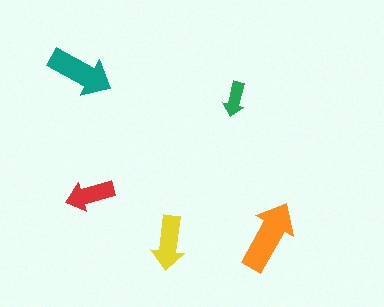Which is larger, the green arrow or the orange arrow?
The orange one.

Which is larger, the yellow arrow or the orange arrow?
The orange one.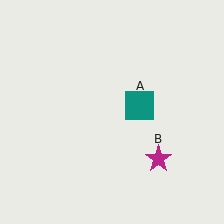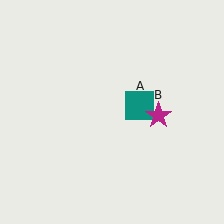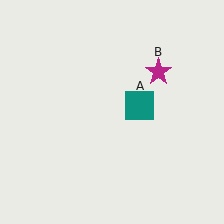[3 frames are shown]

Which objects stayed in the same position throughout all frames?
Teal square (object A) remained stationary.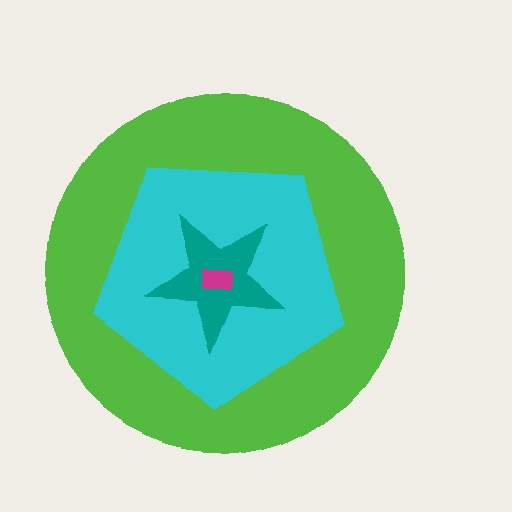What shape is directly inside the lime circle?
The cyan pentagon.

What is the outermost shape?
The lime circle.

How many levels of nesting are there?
4.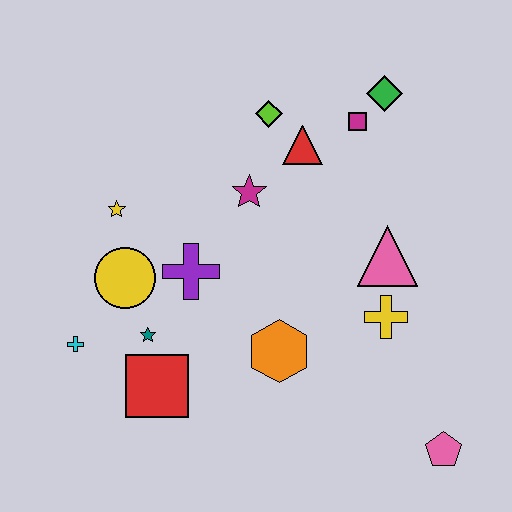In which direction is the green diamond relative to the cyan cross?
The green diamond is to the right of the cyan cross.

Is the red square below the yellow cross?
Yes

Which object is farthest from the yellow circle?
The pink pentagon is farthest from the yellow circle.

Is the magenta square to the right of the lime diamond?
Yes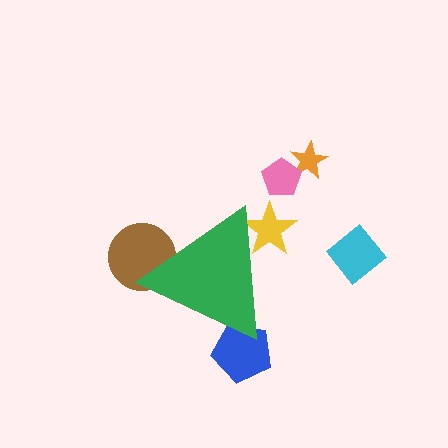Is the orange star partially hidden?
No, the orange star is fully visible.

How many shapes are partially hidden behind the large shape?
3 shapes are partially hidden.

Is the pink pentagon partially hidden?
No, the pink pentagon is fully visible.